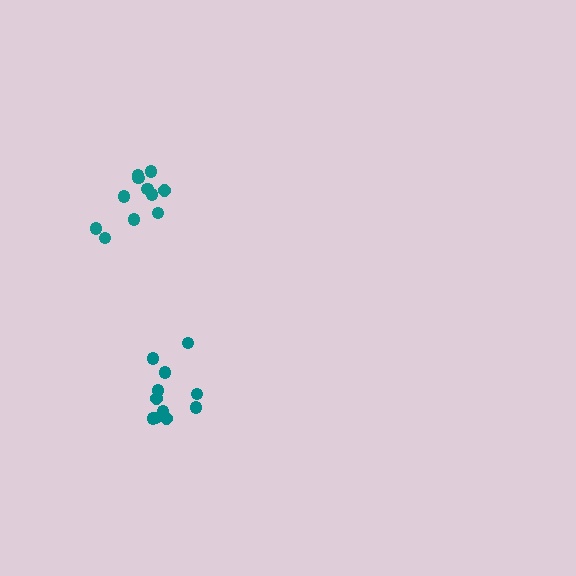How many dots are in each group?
Group 1: 11 dots, Group 2: 11 dots (22 total).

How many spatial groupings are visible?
There are 2 spatial groupings.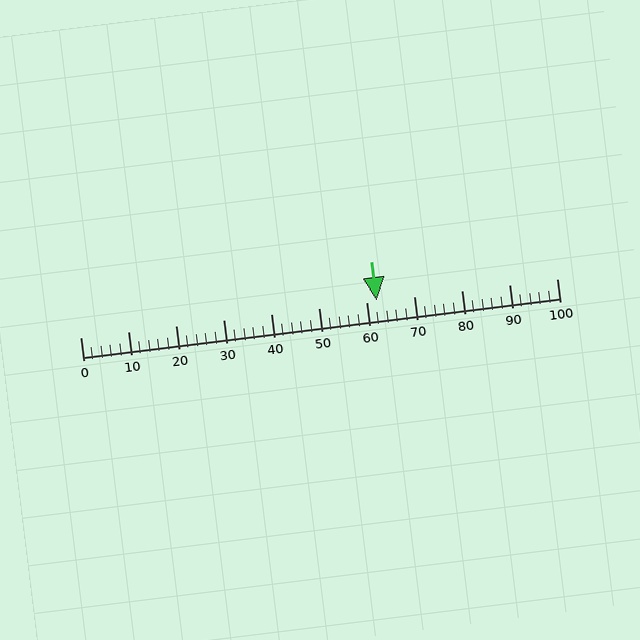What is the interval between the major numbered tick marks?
The major tick marks are spaced 10 units apart.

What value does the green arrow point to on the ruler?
The green arrow points to approximately 62.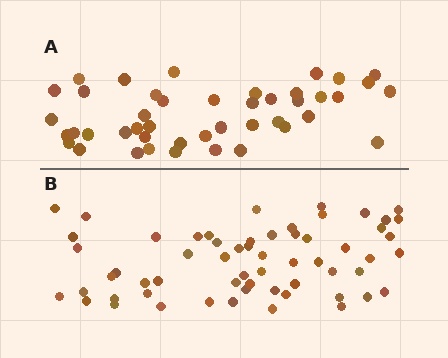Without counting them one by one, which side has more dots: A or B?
Region B (the bottom region) has more dots.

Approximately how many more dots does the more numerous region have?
Region B has approximately 15 more dots than region A.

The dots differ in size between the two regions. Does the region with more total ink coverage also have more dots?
No. Region A has more total ink coverage because its dots are larger, but region B actually contains more individual dots. Total area can be misleading — the number of items is what matters here.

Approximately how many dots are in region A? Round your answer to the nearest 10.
About 40 dots. (The exact count is 44, which rounds to 40.)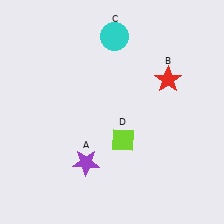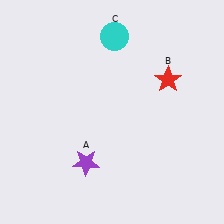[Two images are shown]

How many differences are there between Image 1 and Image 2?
There is 1 difference between the two images.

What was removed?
The lime diamond (D) was removed in Image 2.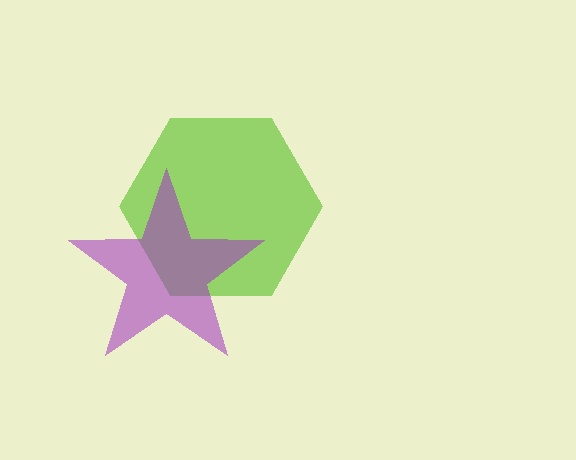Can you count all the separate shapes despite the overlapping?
Yes, there are 2 separate shapes.